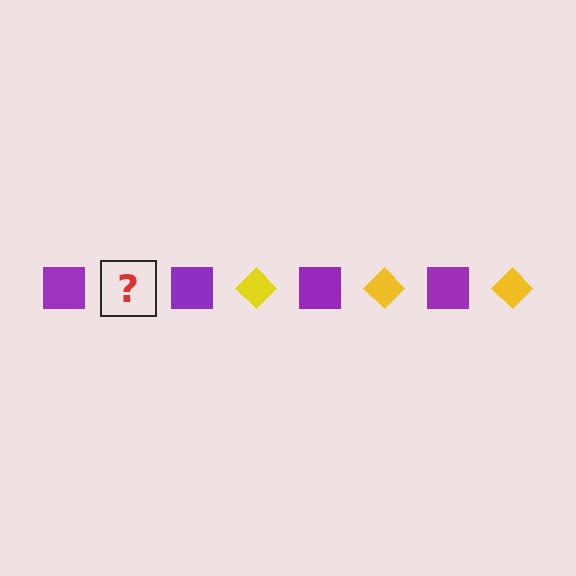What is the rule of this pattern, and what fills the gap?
The rule is that the pattern alternates between purple square and yellow diamond. The gap should be filled with a yellow diamond.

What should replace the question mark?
The question mark should be replaced with a yellow diamond.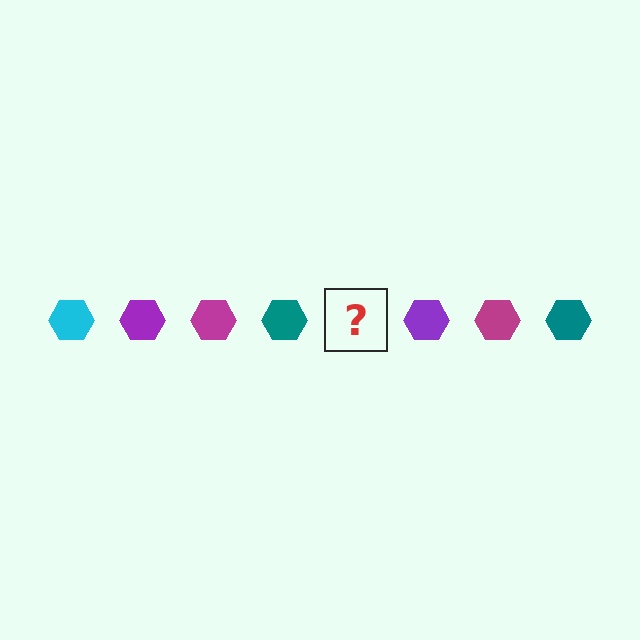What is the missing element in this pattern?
The missing element is a cyan hexagon.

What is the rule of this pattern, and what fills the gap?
The rule is that the pattern cycles through cyan, purple, magenta, teal hexagons. The gap should be filled with a cyan hexagon.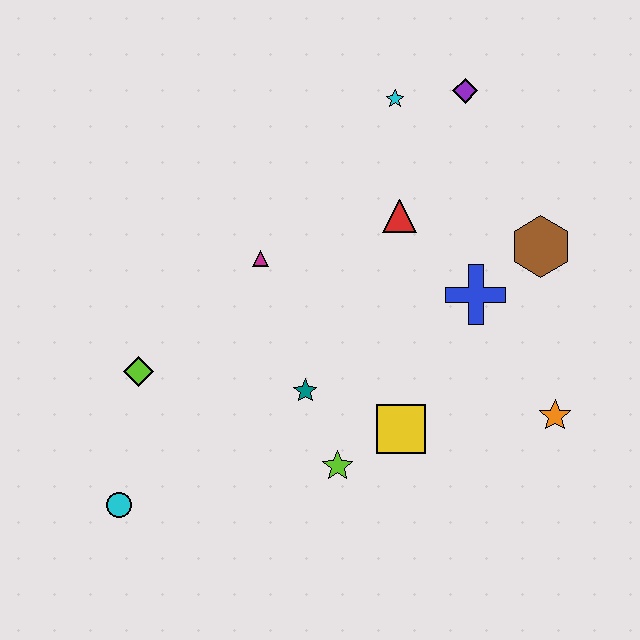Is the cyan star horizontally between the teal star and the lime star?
No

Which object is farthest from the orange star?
The cyan circle is farthest from the orange star.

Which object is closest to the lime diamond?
The cyan circle is closest to the lime diamond.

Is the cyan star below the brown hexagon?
No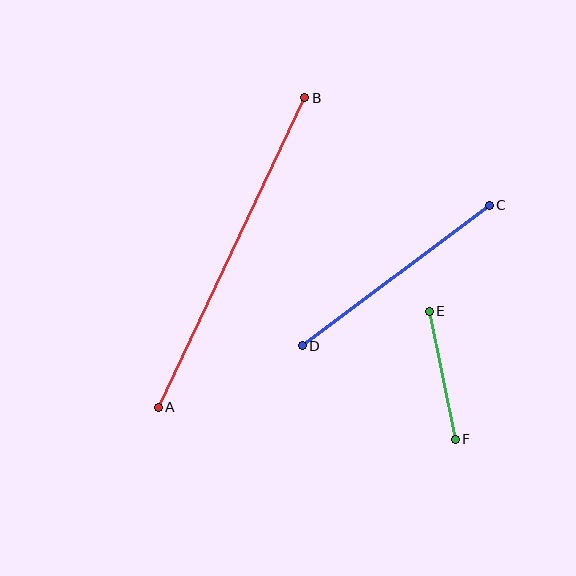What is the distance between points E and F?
The distance is approximately 130 pixels.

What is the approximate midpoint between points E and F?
The midpoint is at approximately (442, 375) pixels.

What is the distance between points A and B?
The distance is approximately 343 pixels.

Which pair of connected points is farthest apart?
Points A and B are farthest apart.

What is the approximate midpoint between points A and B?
The midpoint is at approximately (231, 253) pixels.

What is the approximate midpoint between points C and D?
The midpoint is at approximately (396, 276) pixels.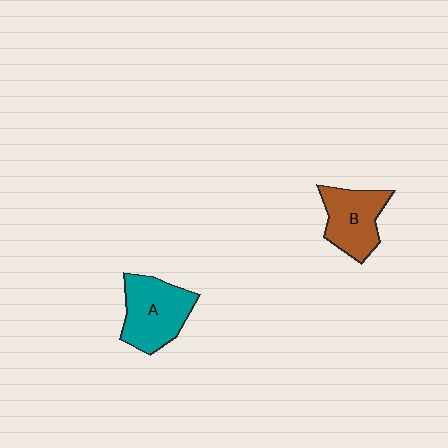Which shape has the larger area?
Shape A (teal).